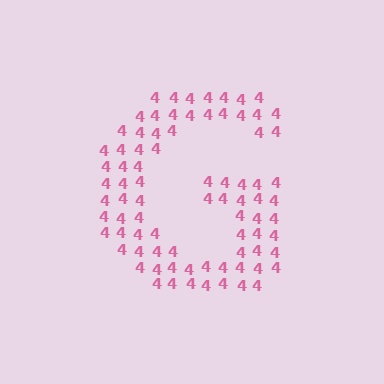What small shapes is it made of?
It is made of small digit 4's.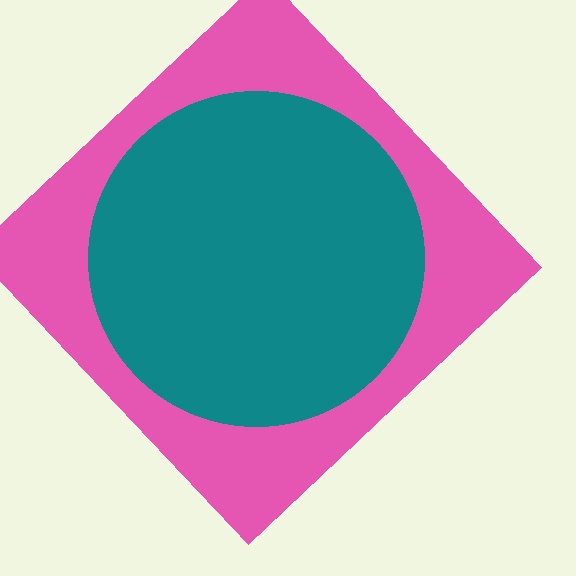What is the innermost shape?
The teal circle.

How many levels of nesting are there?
2.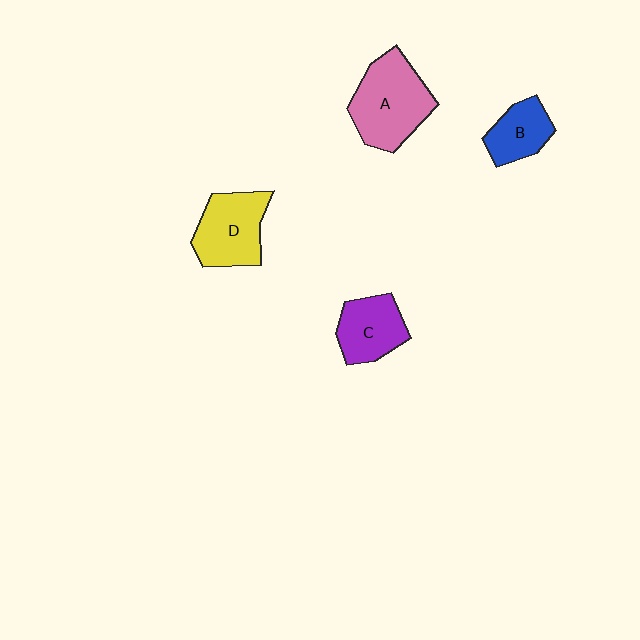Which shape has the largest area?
Shape A (pink).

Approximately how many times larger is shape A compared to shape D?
Approximately 1.2 times.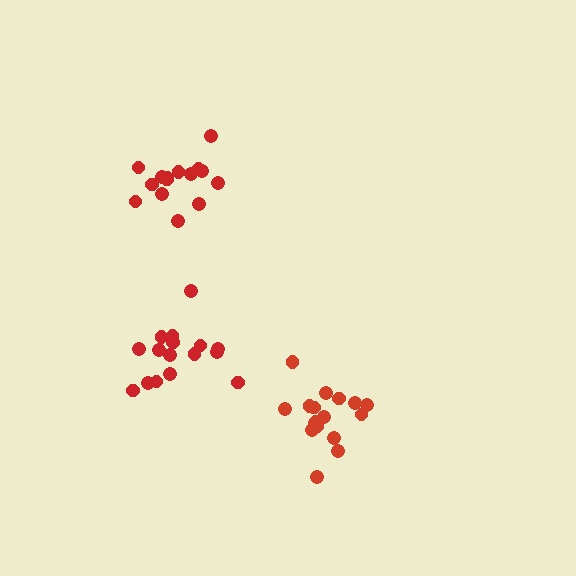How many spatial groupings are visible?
There are 3 spatial groupings.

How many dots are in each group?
Group 1: 16 dots, Group 2: 15 dots, Group 3: 17 dots (48 total).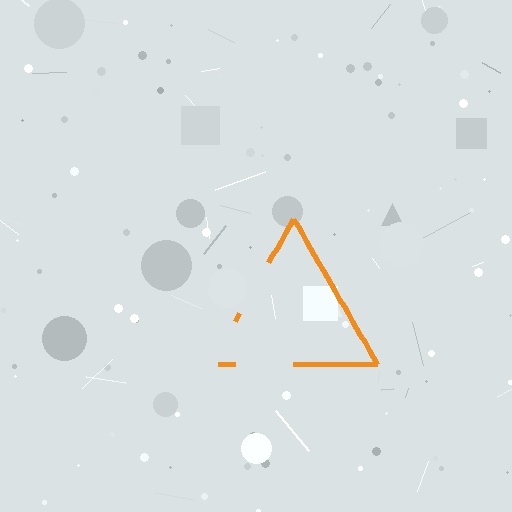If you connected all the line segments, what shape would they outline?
They would outline a triangle.